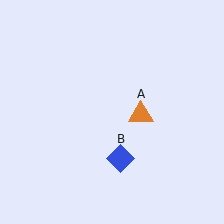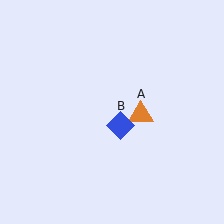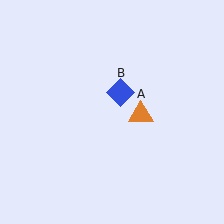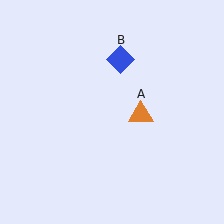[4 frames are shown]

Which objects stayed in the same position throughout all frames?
Orange triangle (object A) remained stationary.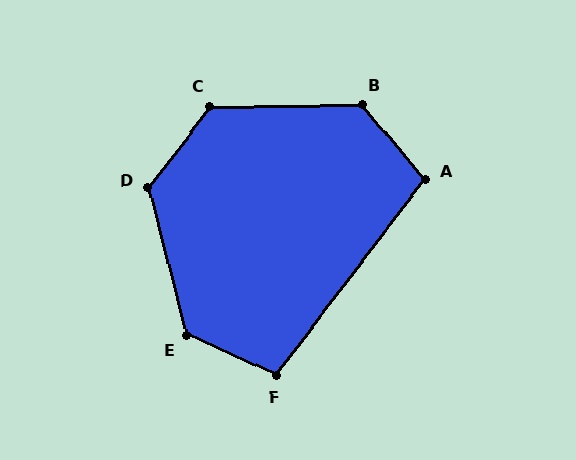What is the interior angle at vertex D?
Approximately 128 degrees (obtuse).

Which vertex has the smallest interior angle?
F, at approximately 103 degrees.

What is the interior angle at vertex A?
Approximately 103 degrees (obtuse).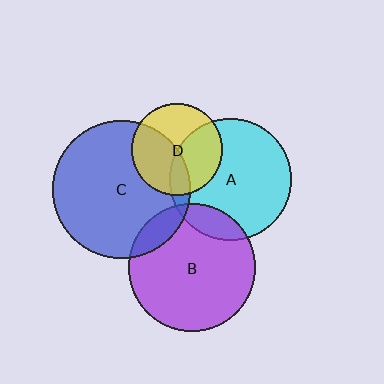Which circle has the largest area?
Circle C (blue).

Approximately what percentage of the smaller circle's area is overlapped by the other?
Approximately 10%.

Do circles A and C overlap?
Yes.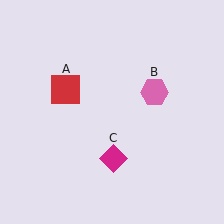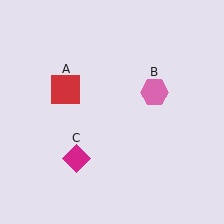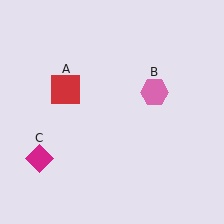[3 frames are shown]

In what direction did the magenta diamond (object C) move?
The magenta diamond (object C) moved left.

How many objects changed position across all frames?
1 object changed position: magenta diamond (object C).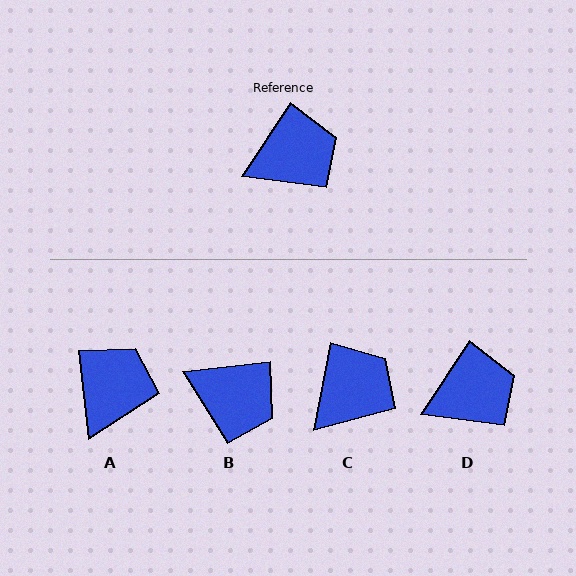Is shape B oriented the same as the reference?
No, it is off by about 50 degrees.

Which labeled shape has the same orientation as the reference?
D.